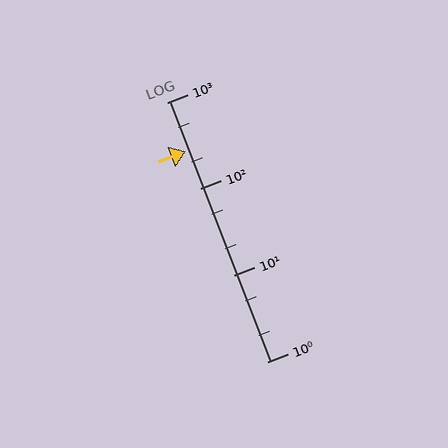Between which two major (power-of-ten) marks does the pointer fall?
The pointer is between 100 and 1000.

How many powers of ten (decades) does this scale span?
The scale spans 3 decades, from 1 to 1000.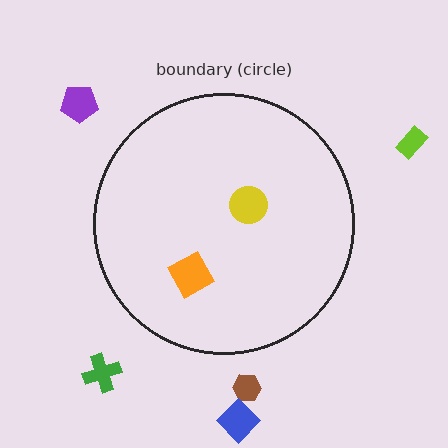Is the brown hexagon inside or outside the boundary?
Outside.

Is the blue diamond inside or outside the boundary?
Outside.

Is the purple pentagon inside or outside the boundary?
Outside.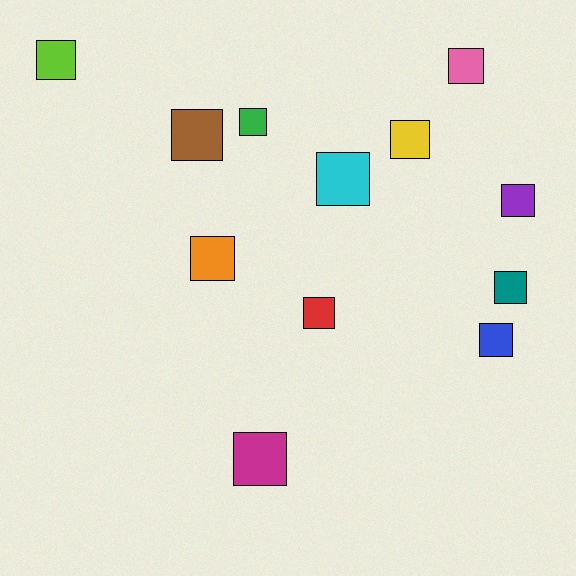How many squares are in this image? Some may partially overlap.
There are 12 squares.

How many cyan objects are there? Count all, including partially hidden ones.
There is 1 cyan object.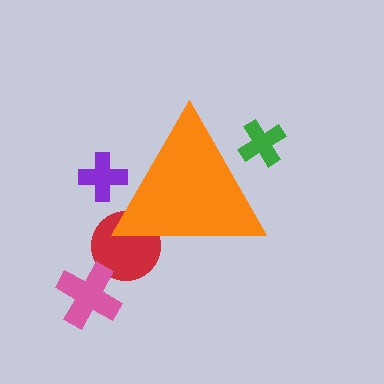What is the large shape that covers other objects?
An orange triangle.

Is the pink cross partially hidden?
No, the pink cross is fully visible.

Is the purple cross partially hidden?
Yes, the purple cross is partially hidden behind the orange triangle.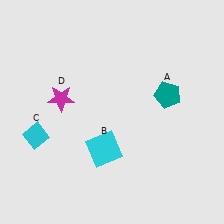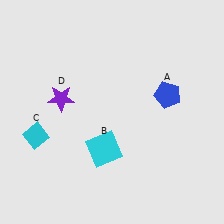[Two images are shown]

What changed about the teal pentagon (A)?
In Image 1, A is teal. In Image 2, it changed to blue.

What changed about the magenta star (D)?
In Image 1, D is magenta. In Image 2, it changed to purple.